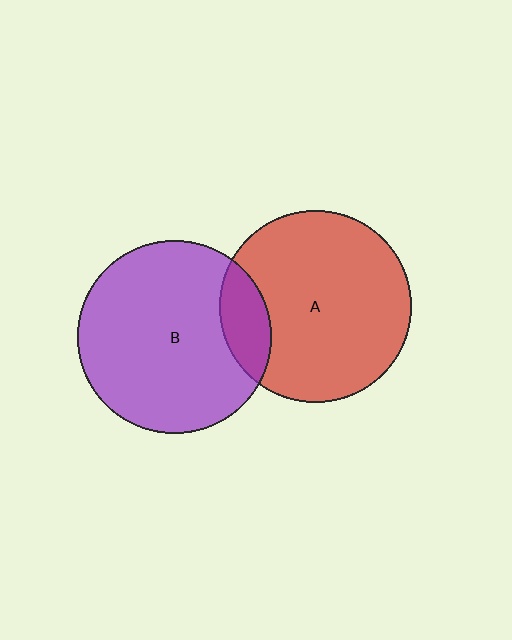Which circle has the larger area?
Circle B (purple).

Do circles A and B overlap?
Yes.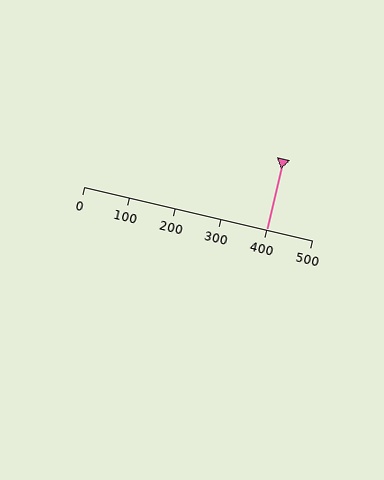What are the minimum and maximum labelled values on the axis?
The axis runs from 0 to 500.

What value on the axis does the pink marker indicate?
The marker indicates approximately 400.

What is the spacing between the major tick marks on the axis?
The major ticks are spaced 100 apart.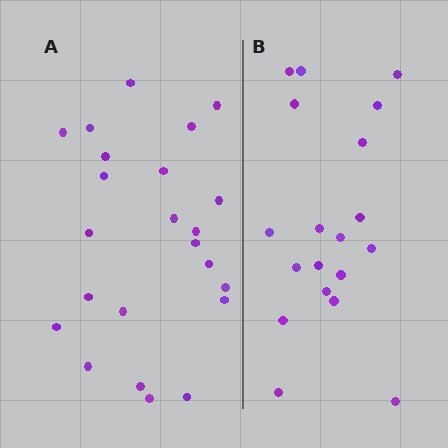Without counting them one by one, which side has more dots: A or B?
Region A (the left region) has more dots.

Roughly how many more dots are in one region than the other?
Region A has about 4 more dots than region B.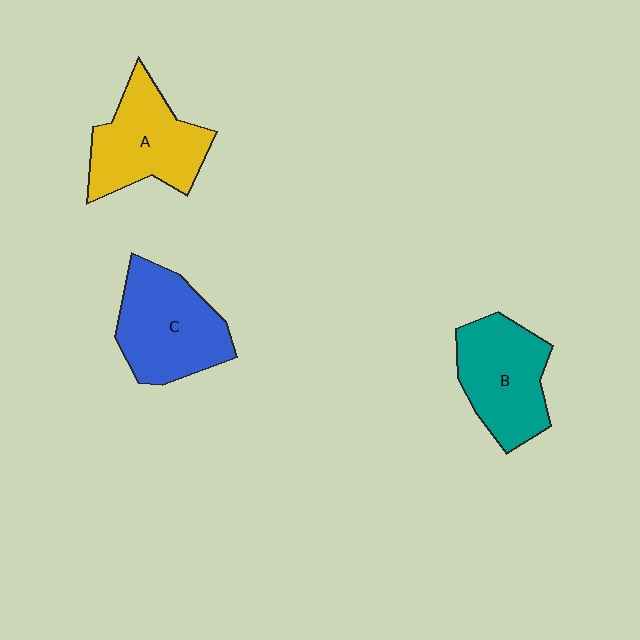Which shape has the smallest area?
Shape B (teal).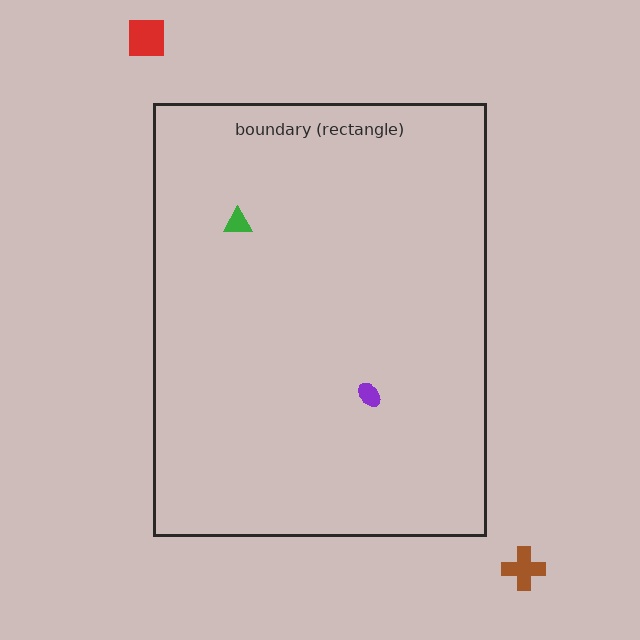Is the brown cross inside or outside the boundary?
Outside.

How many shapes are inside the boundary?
2 inside, 2 outside.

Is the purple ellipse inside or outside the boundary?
Inside.